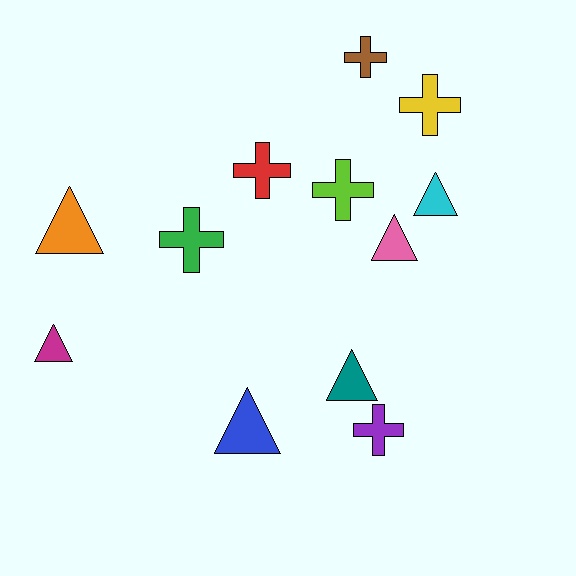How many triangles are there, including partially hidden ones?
There are 6 triangles.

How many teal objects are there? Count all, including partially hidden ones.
There is 1 teal object.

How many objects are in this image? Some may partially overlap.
There are 12 objects.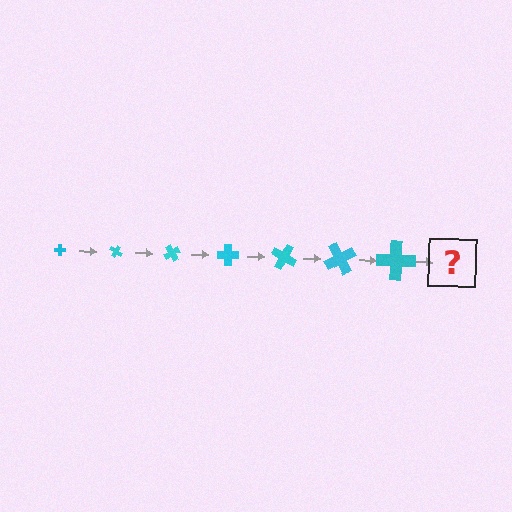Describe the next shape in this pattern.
It should be a cross, larger than the previous one and rotated 210 degrees from the start.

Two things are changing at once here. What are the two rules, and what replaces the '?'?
The two rules are that the cross grows larger each step and it rotates 30 degrees each step. The '?' should be a cross, larger than the previous one and rotated 210 degrees from the start.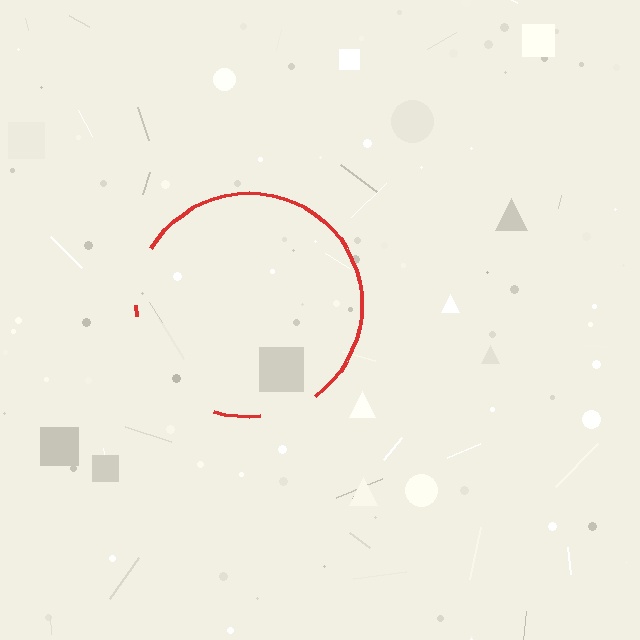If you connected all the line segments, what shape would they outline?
They would outline a circle.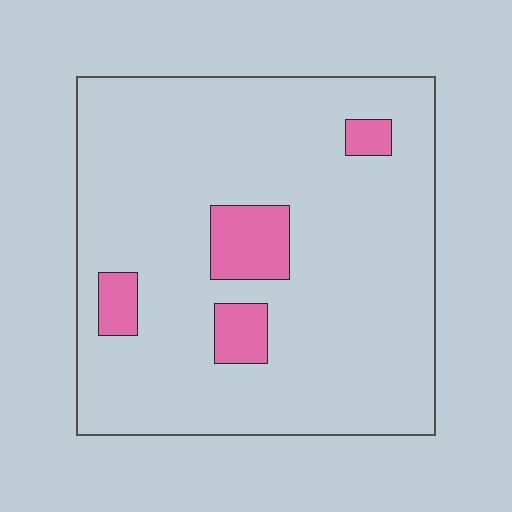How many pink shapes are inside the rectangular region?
4.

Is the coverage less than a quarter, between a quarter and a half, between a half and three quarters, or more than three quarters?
Less than a quarter.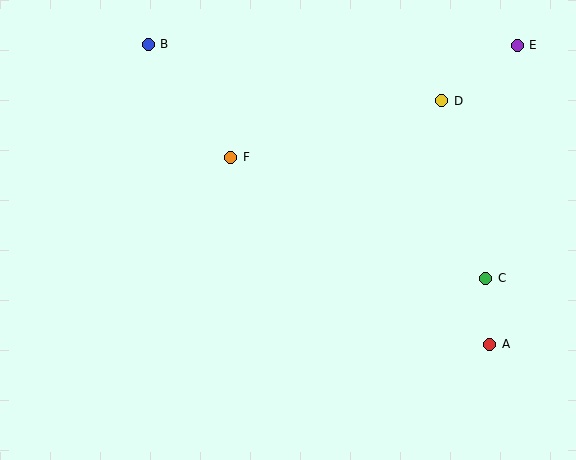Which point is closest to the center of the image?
Point F at (231, 157) is closest to the center.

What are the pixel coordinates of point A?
Point A is at (490, 344).